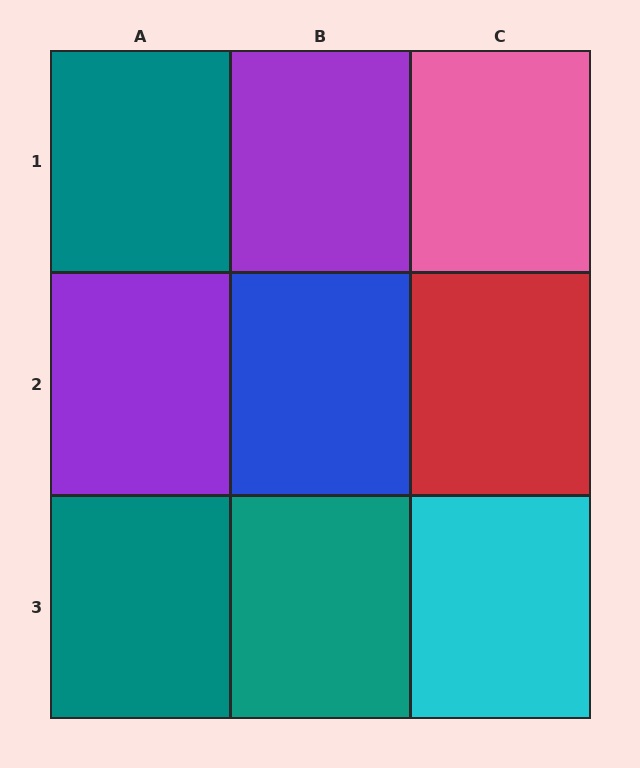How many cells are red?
1 cell is red.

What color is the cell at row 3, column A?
Teal.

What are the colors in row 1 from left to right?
Teal, purple, pink.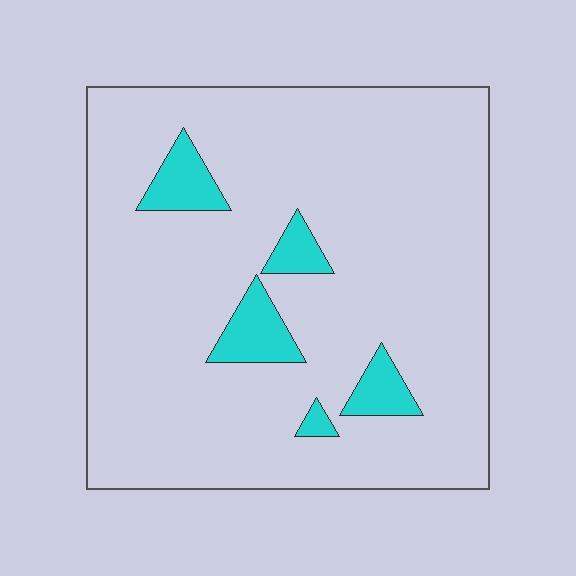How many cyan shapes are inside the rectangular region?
5.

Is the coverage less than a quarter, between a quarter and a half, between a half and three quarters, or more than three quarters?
Less than a quarter.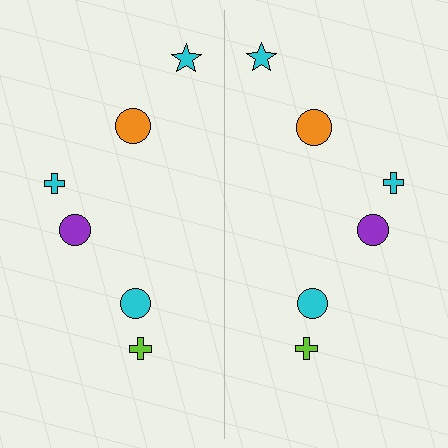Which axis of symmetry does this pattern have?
The pattern has a vertical axis of symmetry running through the center of the image.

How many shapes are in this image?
There are 12 shapes in this image.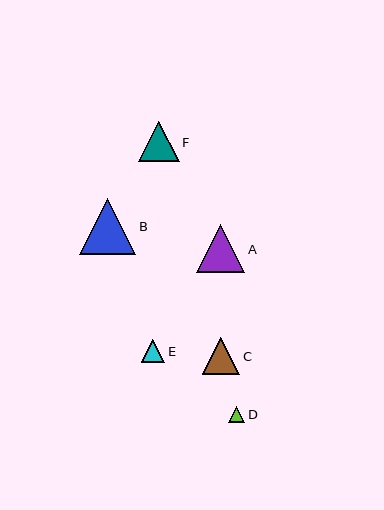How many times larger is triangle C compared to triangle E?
Triangle C is approximately 1.6 times the size of triangle E.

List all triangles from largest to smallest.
From largest to smallest: B, A, F, C, E, D.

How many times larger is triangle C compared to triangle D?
Triangle C is approximately 2.4 times the size of triangle D.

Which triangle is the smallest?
Triangle D is the smallest with a size of approximately 16 pixels.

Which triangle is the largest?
Triangle B is the largest with a size of approximately 57 pixels.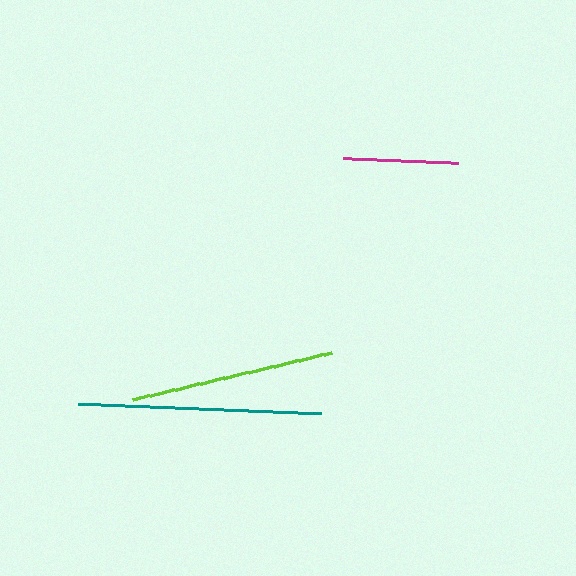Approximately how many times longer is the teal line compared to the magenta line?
The teal line is approximately 2.1 times the length of the magenta line.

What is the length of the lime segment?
The lime segment is approximately 204 pixels long.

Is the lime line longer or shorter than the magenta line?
The lime line is longer than the magenta line.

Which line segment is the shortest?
The magenta line is the shortest at approximately 115 pixels.